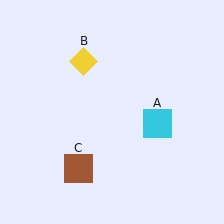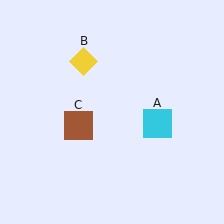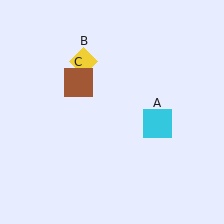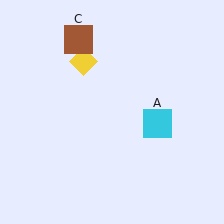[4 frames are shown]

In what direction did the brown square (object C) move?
The brown square (object C) moved up.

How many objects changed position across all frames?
1 object changed position: brown square (object C).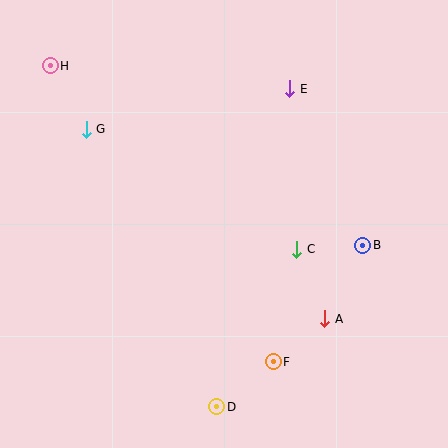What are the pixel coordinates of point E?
Point E is at (290, 89).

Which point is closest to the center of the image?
Point C at (297, 249) is closest to the center.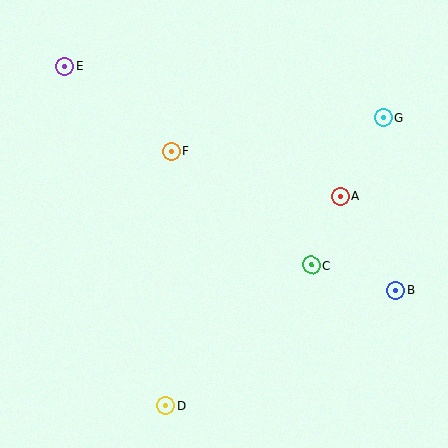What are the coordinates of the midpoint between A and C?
The midpoint between A and C is at (326, 231).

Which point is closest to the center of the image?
Point F at (172, 151) is closest to the center.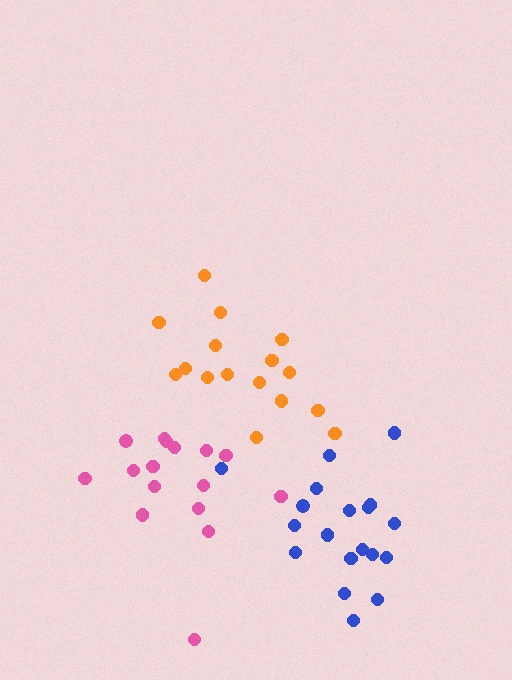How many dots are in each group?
Group 1: 19 dots, Group 2: 16 dots, Group 3: 16 dots (51 total).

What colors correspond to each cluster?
The clusters are colored: blue, pink, orange.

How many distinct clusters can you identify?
There are 3 distinct clusters.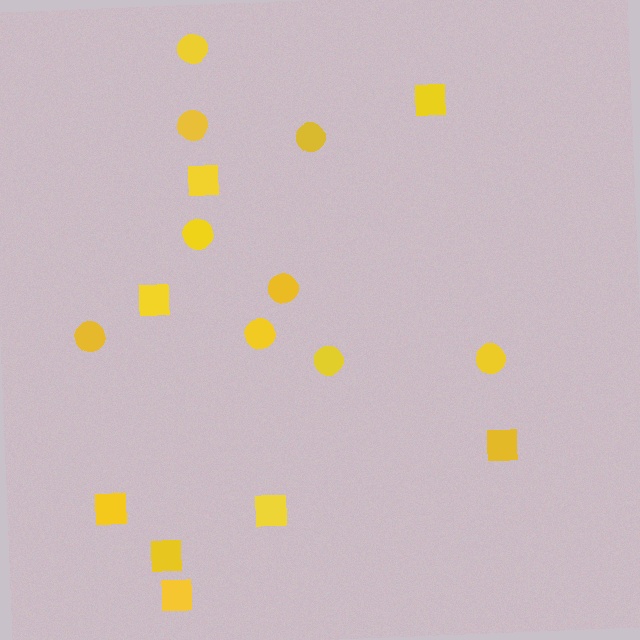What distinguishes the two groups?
There are 2 groups: one group of squares (8) and one group of circles (9).